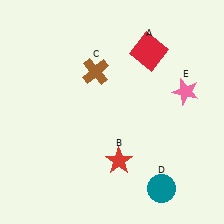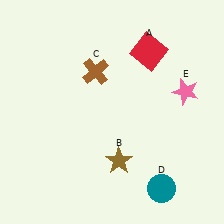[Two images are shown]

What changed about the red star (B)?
In Image 1, B is red. In Image 2, it changed to brown.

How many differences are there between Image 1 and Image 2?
There is 1 difference between the two images.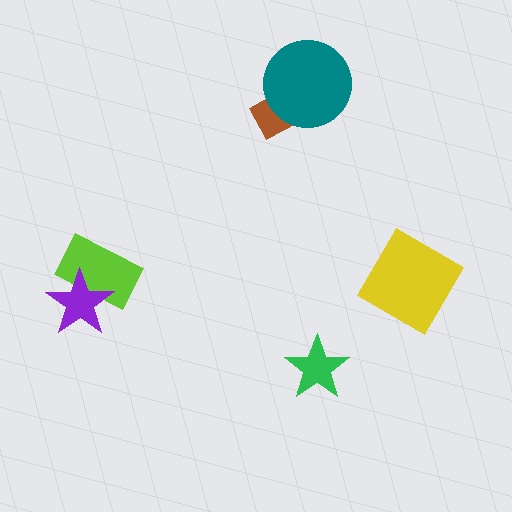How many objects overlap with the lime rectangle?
1 object overlaps with the lime rectangle.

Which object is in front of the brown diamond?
The teal circle is in front of the brown diamond.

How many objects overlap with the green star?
0 objects overlap with the green star.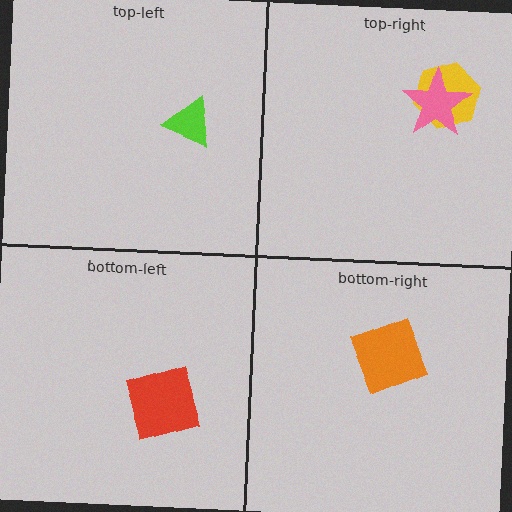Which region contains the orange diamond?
The bottom-right region.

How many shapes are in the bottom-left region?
1.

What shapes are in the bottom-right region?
The orange diamond.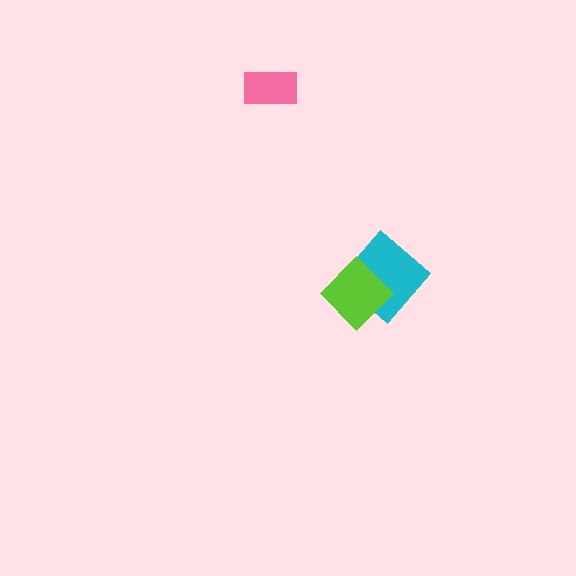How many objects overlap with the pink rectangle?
0 objects overlap with the pink rectangle.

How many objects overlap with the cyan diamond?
1 object overlaps with the cyan diamond.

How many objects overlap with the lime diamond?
1 object overlaps with the lime diamond.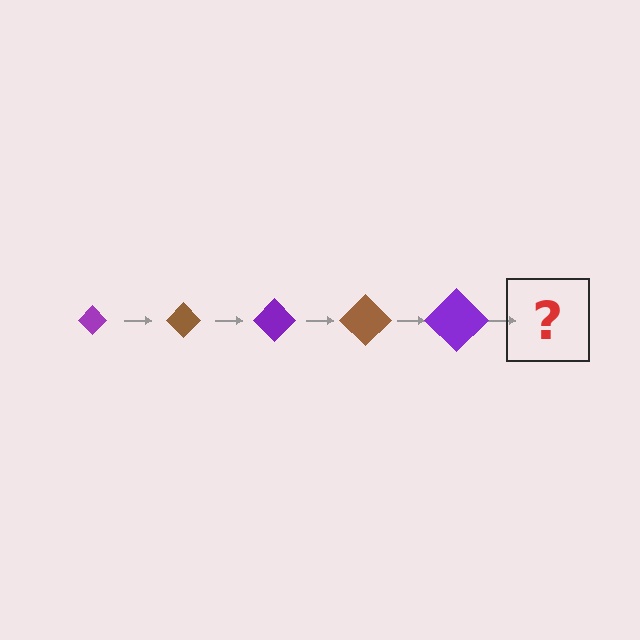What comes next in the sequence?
The next element should be a brown diamond, larger than the previous one.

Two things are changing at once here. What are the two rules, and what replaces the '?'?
The two rules are that the diamond grows larger each step and the color cycles through purple and brown. The '?' should be a brown diamond, larger than the previous one.